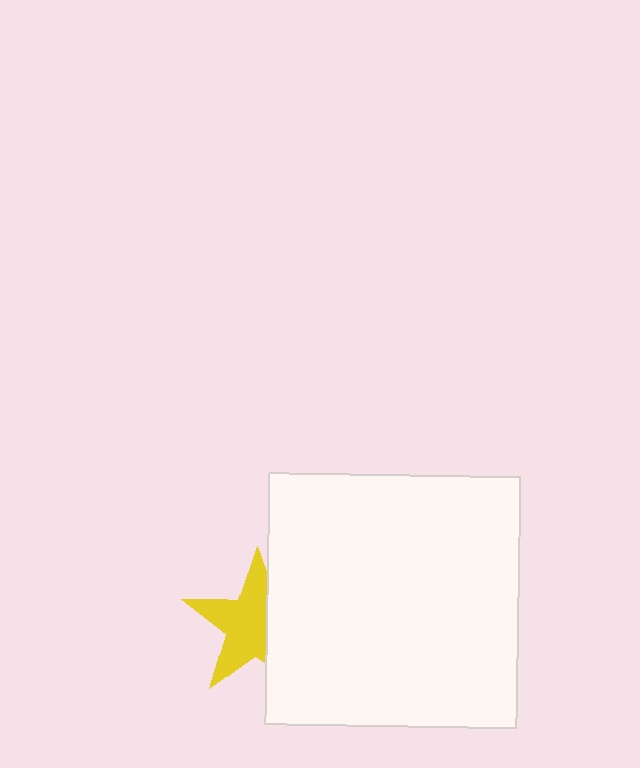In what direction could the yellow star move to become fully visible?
The yellow star could move left. That would shift it out from behind the white square entirely.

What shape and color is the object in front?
The object in front is a white square.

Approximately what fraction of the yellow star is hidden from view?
Roughly 38% of the yellow star is hidden behind the white square.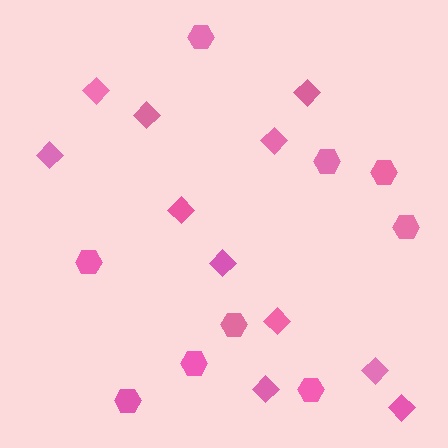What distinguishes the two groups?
There are 2 groups: one group of diamonds (11) and one group of hexagons (9).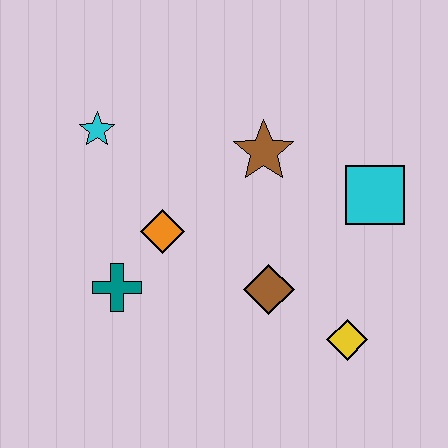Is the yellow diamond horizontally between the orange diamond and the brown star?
No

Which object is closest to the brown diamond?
The yellow diamond is closest to the brown diamond.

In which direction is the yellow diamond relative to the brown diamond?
The yellow diamond is to the right of the brown diamond.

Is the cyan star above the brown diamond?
Yes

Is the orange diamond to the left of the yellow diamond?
Yes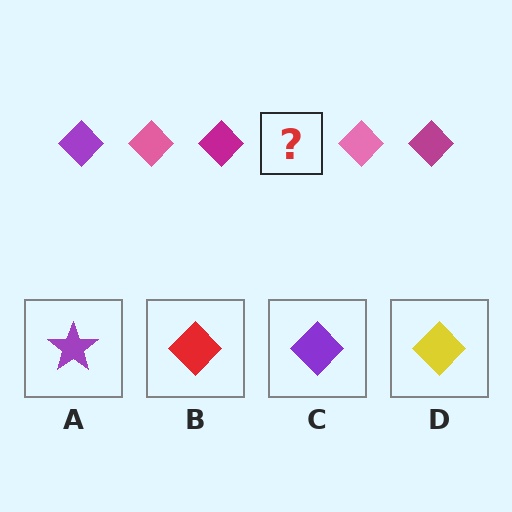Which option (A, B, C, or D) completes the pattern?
C.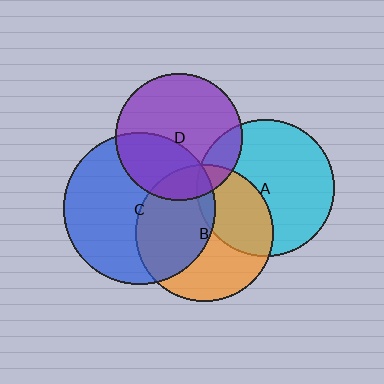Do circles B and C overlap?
Yes.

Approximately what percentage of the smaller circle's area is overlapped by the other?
Approximately 45%.